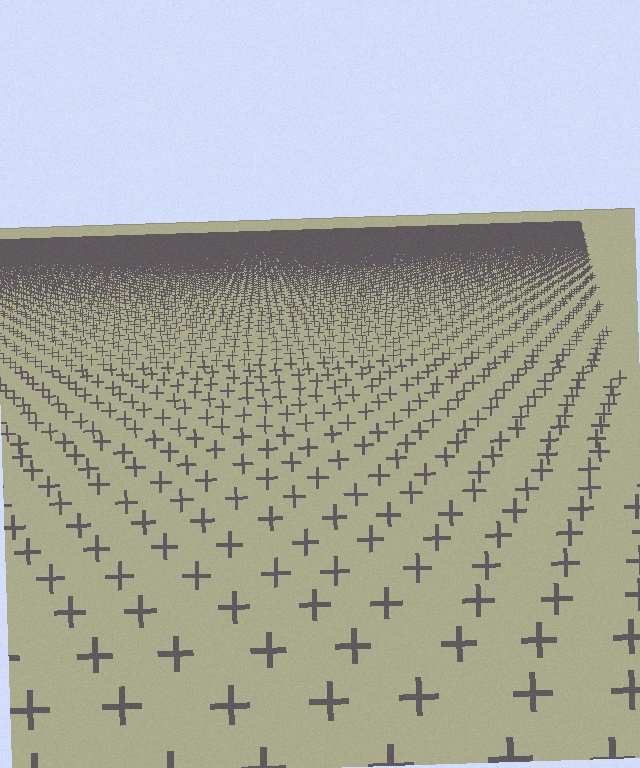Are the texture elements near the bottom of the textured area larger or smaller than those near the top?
Larger. Near the bottom, elements are closer to the viewer and appear at a bigger on-screen size.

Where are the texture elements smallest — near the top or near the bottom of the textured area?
Near the top.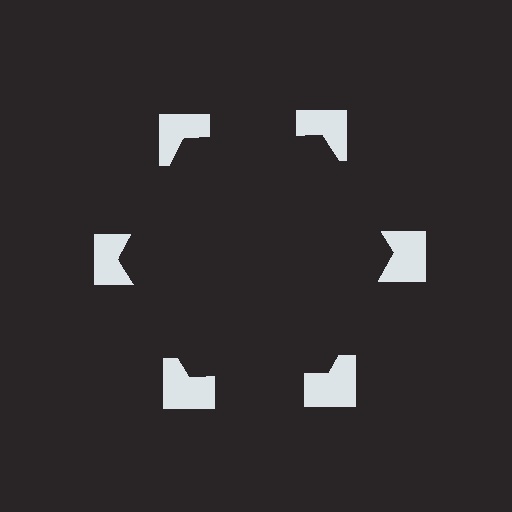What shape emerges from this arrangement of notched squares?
An illusory hexagon — its edges are inferred from the aligned wedge cuts in the notched squares, not physically drawn.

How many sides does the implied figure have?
6 sides.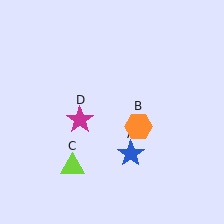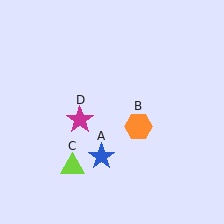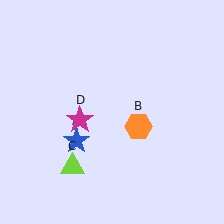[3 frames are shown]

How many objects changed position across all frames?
1 object changed position: blue star (object A).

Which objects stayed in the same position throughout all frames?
Orange hexagon (object B) and lime triangle (object C) and magenta star (object D) remained stationary.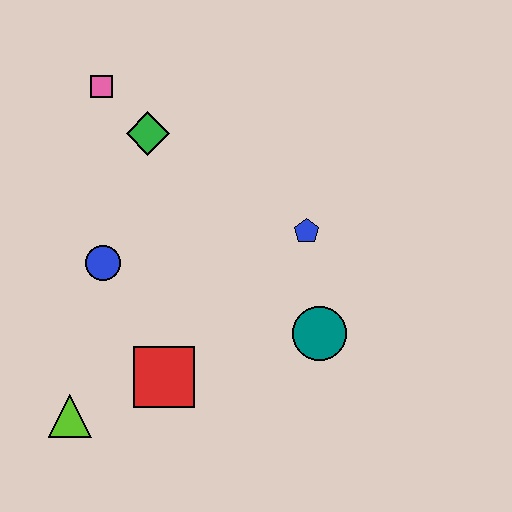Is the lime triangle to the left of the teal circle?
Yes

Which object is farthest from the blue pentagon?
The lime triangle is farthest from the blue pentagon.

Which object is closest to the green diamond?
The pink square is closest to the green diamond.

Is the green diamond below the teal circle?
No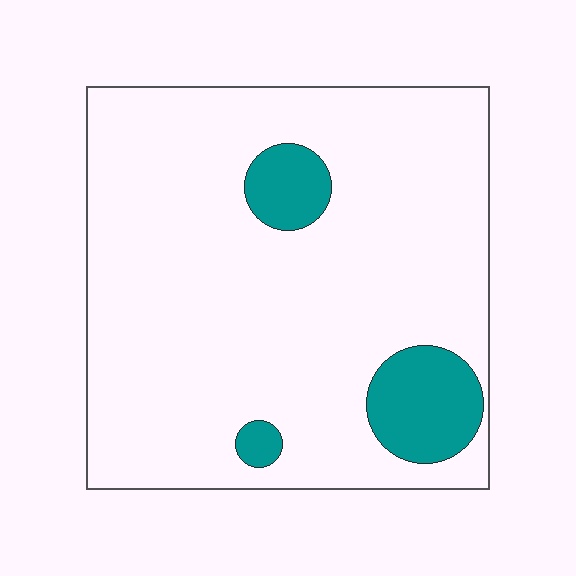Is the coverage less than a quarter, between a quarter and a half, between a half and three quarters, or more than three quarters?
Less than a quarter.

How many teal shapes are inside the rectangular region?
3.